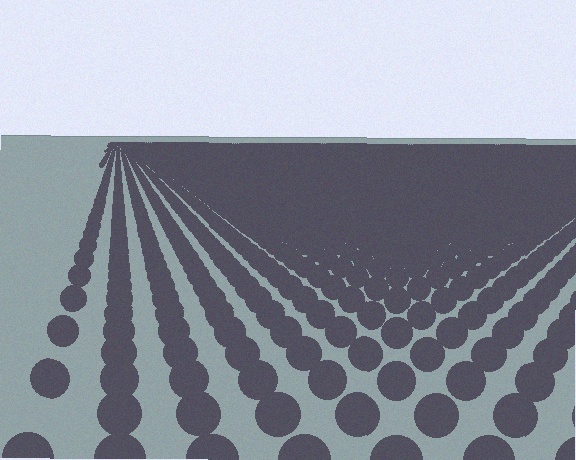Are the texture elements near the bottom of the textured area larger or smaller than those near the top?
Larger. Near the bottom, elements are closer to the viewer and appear at a bigger on-screen size.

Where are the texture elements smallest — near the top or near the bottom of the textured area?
Near the top.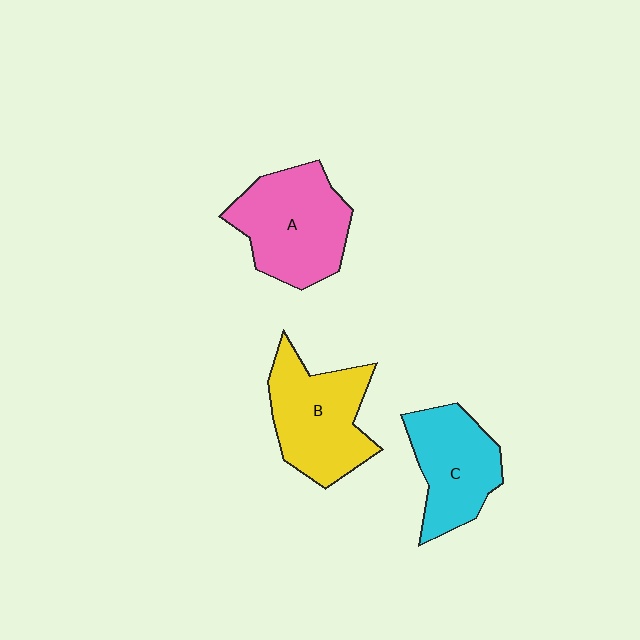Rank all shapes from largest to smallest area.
From largest to smallest: A (pink), B (yellow), C (cyan).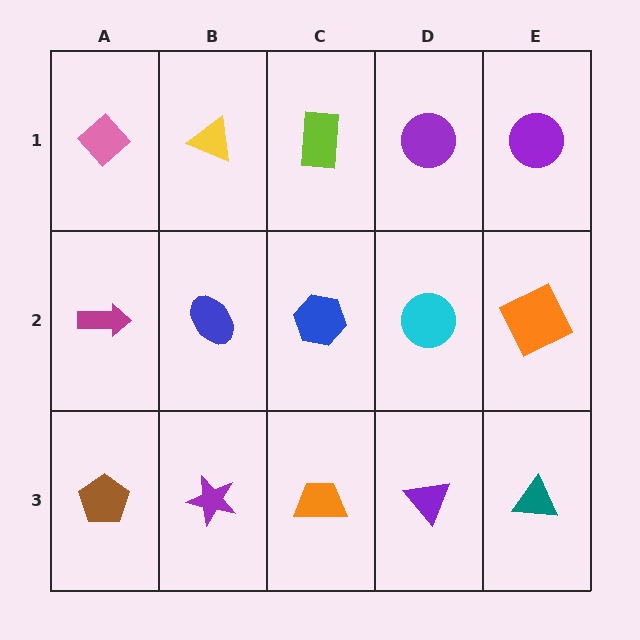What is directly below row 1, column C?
A blue hexagon.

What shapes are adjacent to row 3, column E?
An orange square (row 2, column E), a purple triangle (row 3, column D).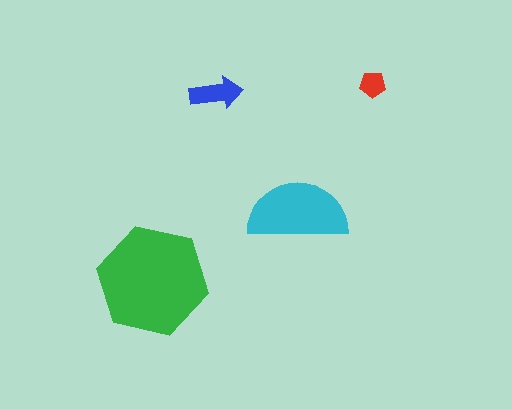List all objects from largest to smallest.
The green hexagon, the cyan semicircle, the blue arrow, the red pentagon.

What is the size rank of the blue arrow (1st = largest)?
3rd.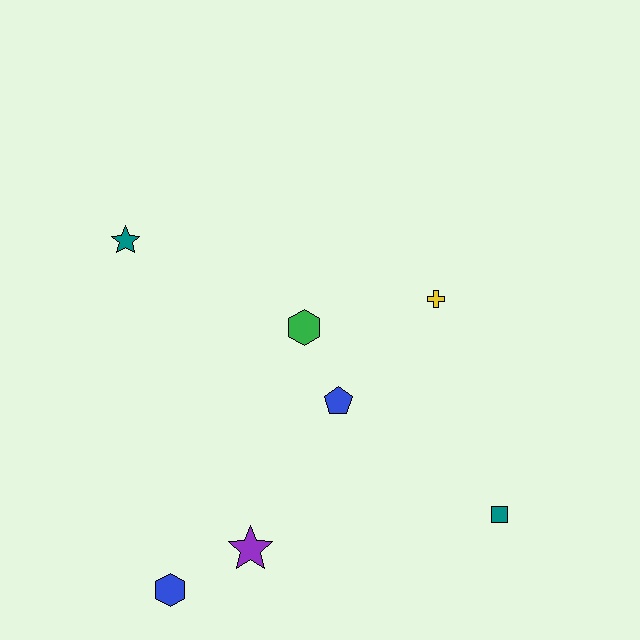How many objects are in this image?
There are 7 objects.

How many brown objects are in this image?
There are no brown objects.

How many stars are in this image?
There are 2 stars.